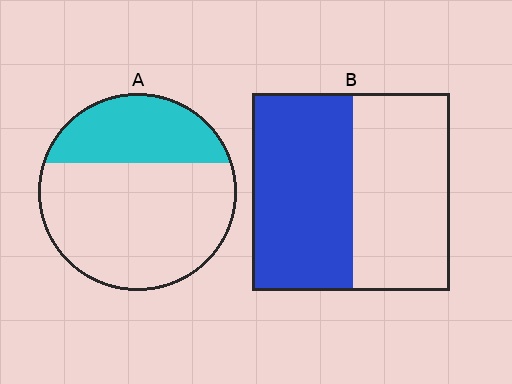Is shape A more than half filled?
No.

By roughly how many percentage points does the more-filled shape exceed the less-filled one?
By roughly 20 percentage points (B over A).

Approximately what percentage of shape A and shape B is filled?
A is approximately 30% and B is approximately 50%.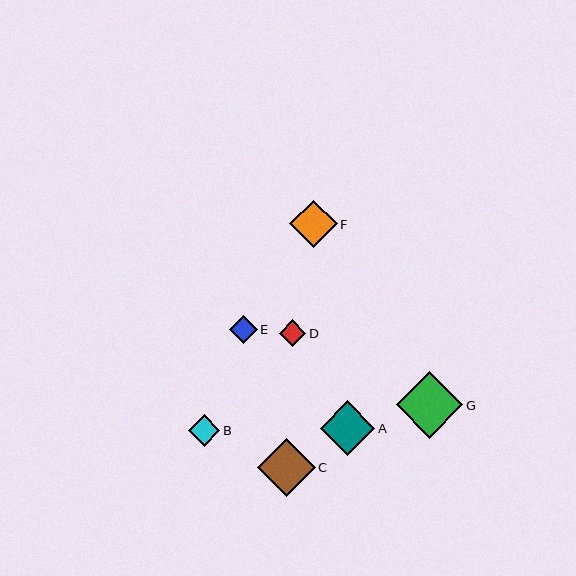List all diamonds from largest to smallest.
From largest to smallest: G, C, A, F, B, E, D.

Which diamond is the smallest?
Diamond D is the smallest with a size of approximately 27 pixels.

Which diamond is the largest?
Diamond G is the largest with a size of approximately 67 pixels.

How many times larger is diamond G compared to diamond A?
Diamond G is approximately 1.2 times the size of diamond A.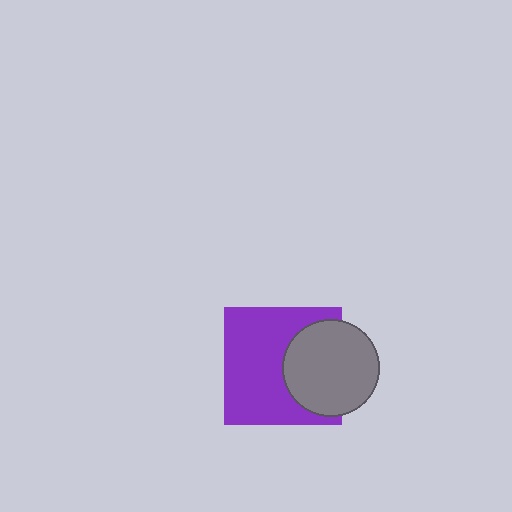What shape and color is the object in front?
The object in front is a gray circle.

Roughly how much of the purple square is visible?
Most of it is visible (roughly 66%).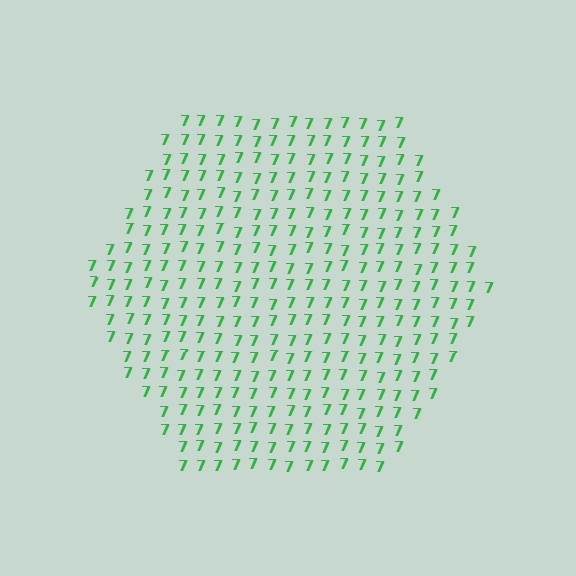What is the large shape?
The large shape is a hexagon.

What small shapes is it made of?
It is made of small digit 7's.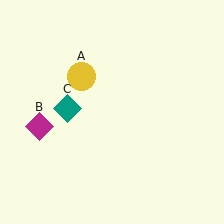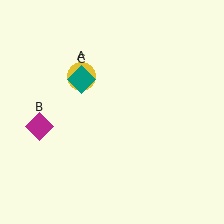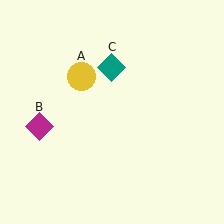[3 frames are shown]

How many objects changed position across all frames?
1 object changed position: teal diamond (object C).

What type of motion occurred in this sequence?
The teal diamond (object C) rotated clockwise around the center of the scene.